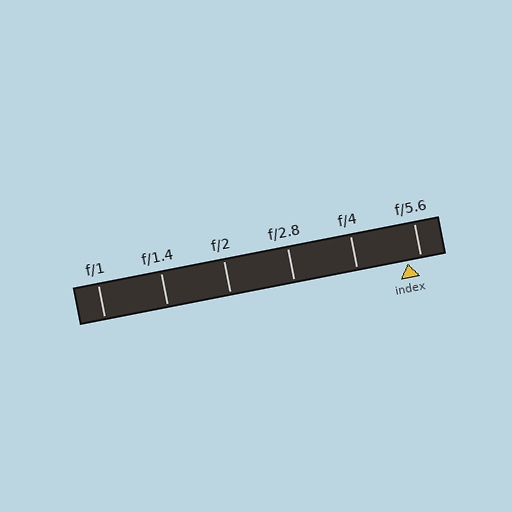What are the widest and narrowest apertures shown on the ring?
The widest aperture shown is f/1 and the narrowest is f/5.6.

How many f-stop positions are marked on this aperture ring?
There are 6 f-stop positions marked.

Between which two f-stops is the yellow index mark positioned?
The index mark is between f/4 and f/5.6.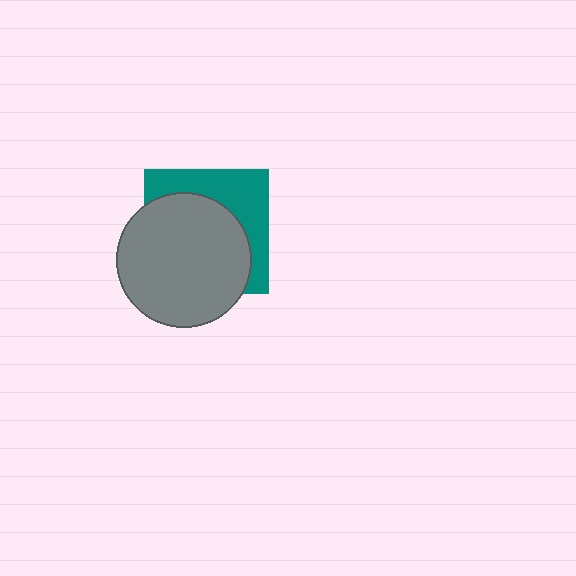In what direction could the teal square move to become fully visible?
The teal square could move toward the upper-right. That would shift it out from behind the gray circle entirely.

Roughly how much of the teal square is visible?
A small part of it is visible (roughly 38%).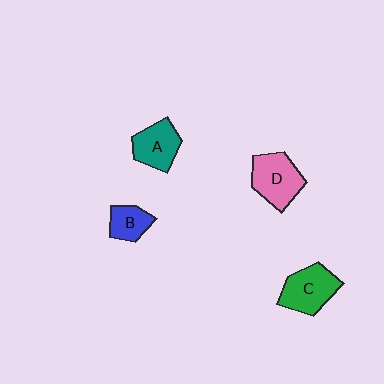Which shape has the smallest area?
Shape B (blue).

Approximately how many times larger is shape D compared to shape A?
Approximately 1.2 times.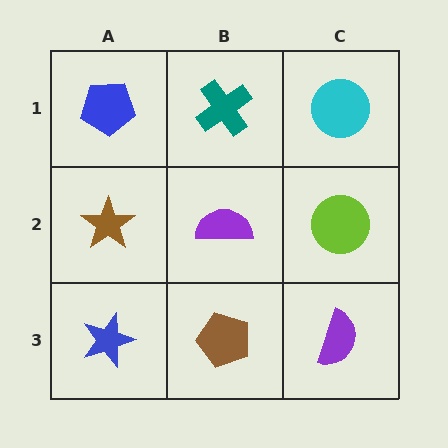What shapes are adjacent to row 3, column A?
A brown star (row 2, column A), a brown pentagon (row 3, column B).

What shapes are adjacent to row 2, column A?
A blue pentagon (row 1, column A), a blue star (row 3, column A), a purple semicircle (row 2, column B).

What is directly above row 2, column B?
A teal cross.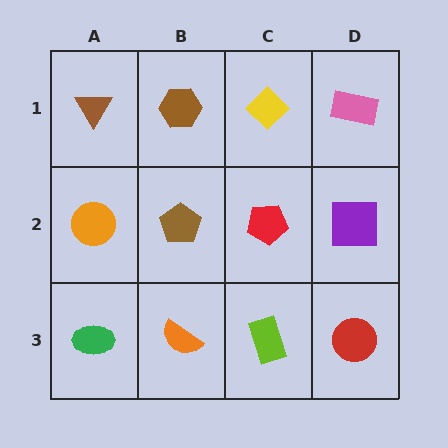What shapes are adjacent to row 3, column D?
A purple square (row 2, column D), a lime rectangle (row 3, column C).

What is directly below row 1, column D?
A purple square.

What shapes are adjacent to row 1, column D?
A purple square (row 2, column D), a yellow diamond (row 1, column C).